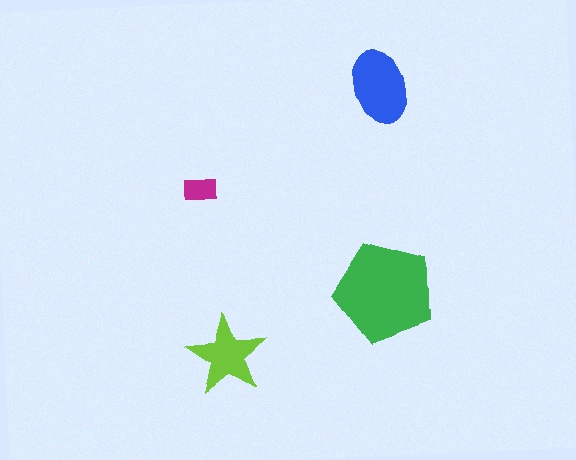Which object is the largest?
The green pentagon.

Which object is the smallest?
The magenta rectangle.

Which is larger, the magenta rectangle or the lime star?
The lime star.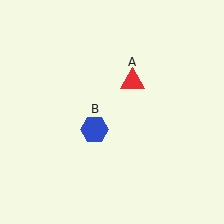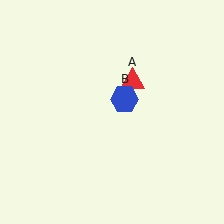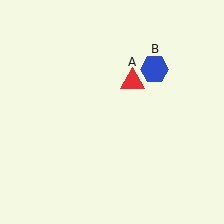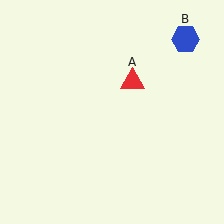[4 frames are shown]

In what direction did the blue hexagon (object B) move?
The blue hexagon (object B) moved up and to the right.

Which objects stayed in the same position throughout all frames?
Red triangle (object A) remained stationary.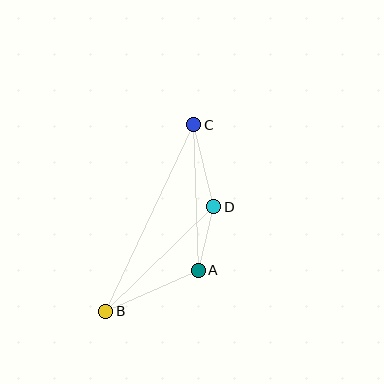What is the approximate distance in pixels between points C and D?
The distance between C and D is approximately 85 pixels.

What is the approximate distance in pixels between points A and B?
The distance between A and B is approximately 101 pixels.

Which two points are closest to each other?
Points A and D are closest to each other.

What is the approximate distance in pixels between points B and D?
The distance between B and D is approximately 150 pixels.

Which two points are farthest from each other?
Points B and C are farthest from each other.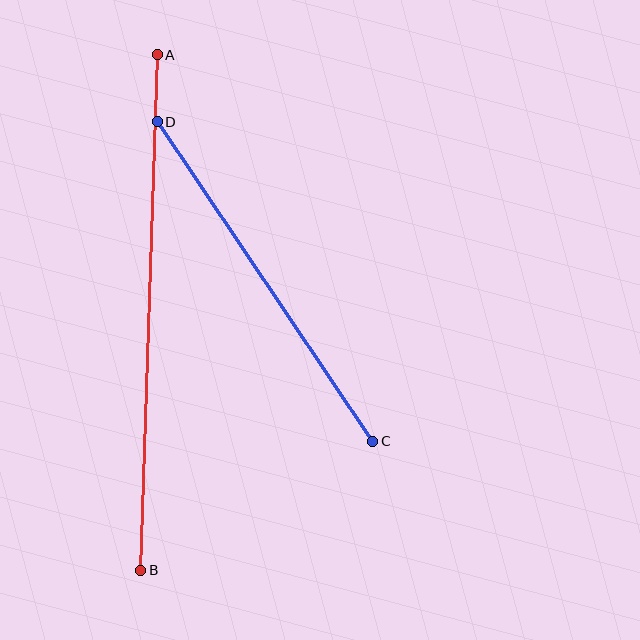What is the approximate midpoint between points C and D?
The midpoint is at approximately (265, 282) pixels.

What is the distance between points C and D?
The distance is approximately 386 pixels.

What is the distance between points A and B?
The distance is approximately 516 pixels.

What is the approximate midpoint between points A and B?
The midpoint is at approximately (149, 313) pixels.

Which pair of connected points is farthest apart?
Points A and B are farthest apart.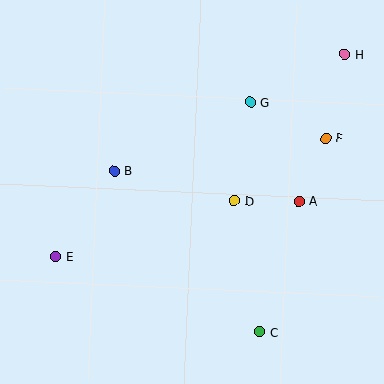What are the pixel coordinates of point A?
Point A is at (299, 201).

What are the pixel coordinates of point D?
Point D is at (234, 200).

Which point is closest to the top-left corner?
Point B is closest to the top-left corner.